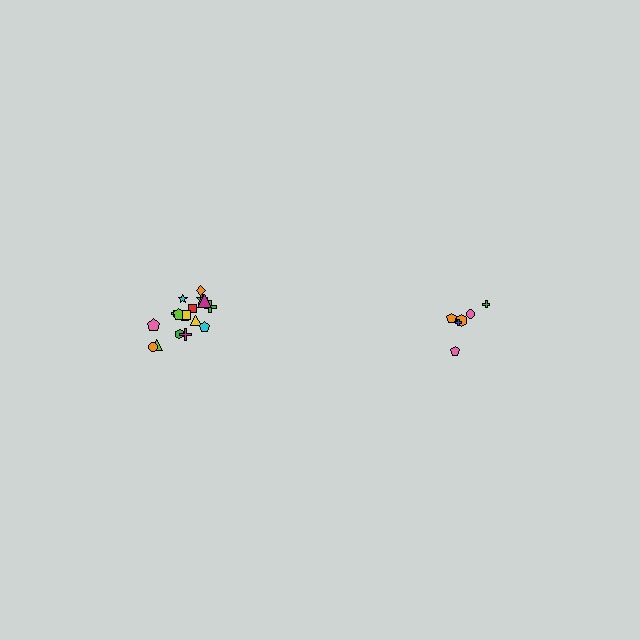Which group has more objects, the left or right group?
The left group.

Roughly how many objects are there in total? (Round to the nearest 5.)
Roughly 25 objects in total.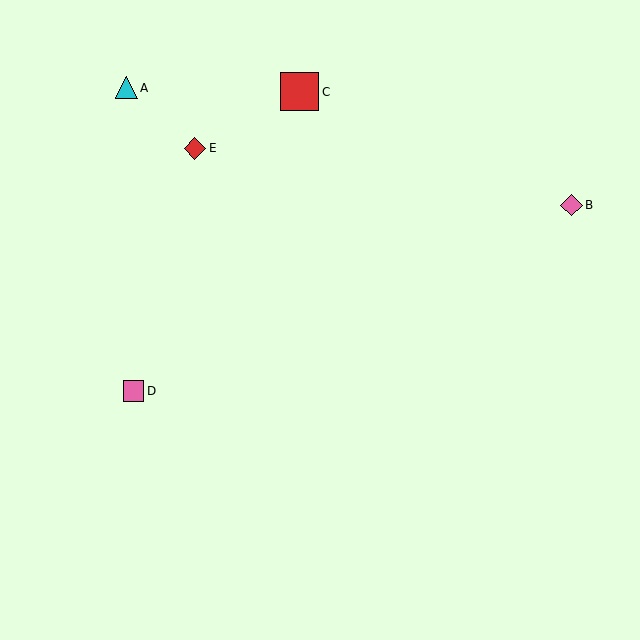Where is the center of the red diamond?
The center of the red diamond is at (195, 148).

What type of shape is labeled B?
Shape B is a pink diamond.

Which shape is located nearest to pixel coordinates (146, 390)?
The pink square (labeled D) at (133, 391) is nearest to that location.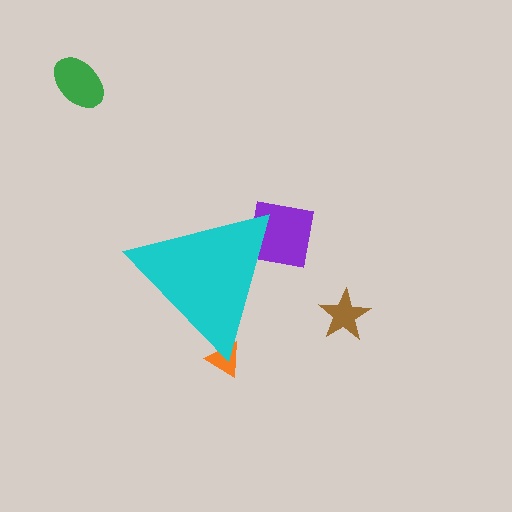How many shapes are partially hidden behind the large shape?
2 shapes are partially hidden.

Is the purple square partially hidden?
Yes, the purple square is partially hidden behind the cyan triangle.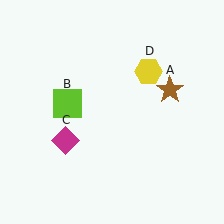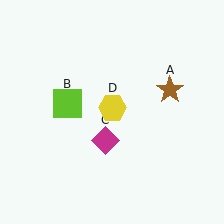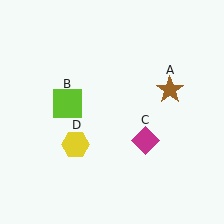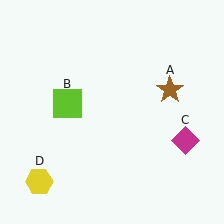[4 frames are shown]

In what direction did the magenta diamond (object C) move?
The magenta diamond (object C) moved right.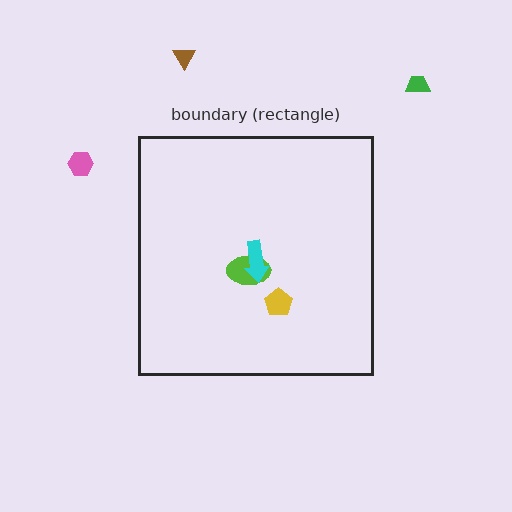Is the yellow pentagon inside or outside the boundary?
Inside.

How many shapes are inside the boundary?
3 inside, 3 outside.